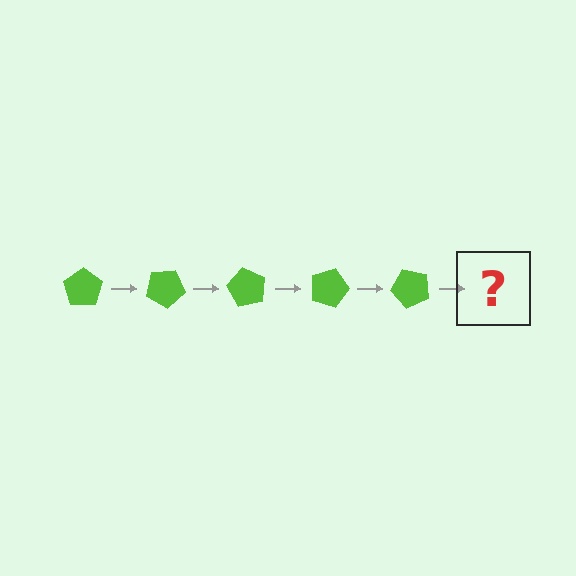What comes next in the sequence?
The next element should be a lime pentagon rotated 150 degrees.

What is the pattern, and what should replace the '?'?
The pattern is that the pentagon rotates 30 degrees each step. The '?' should be a lime pentagon rotated 150 degrees.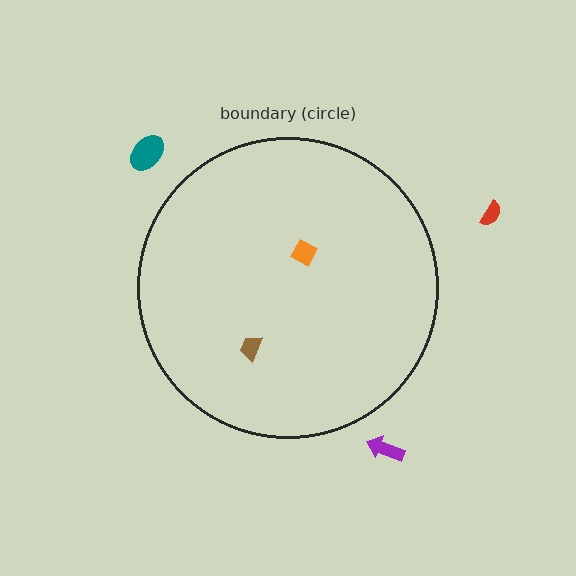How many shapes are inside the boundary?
2 inside, 3 outside.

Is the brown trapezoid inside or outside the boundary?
Inside.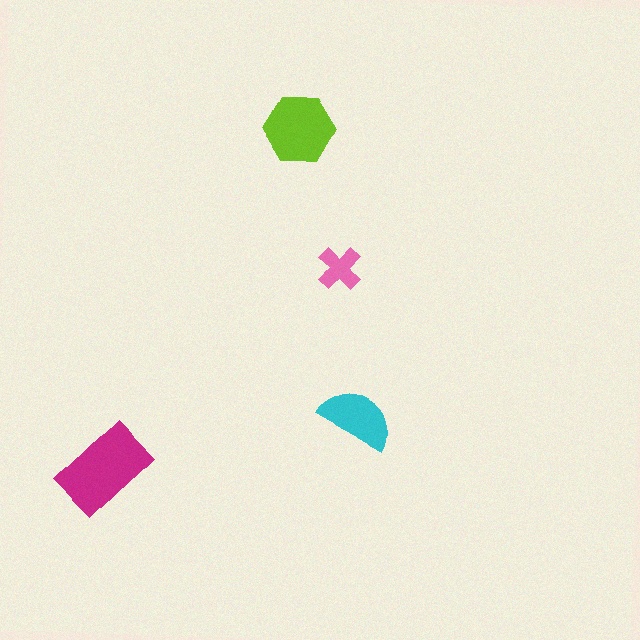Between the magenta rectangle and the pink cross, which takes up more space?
The magenta rectangle.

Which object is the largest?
The magenta rectangle.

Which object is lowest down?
The magenta rectangle is bottommost.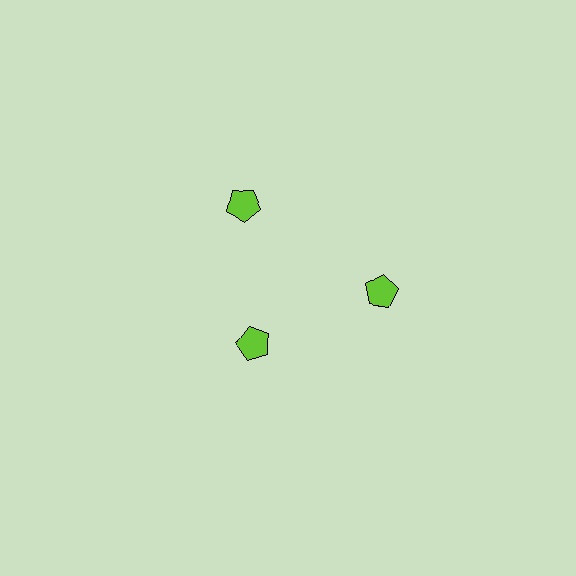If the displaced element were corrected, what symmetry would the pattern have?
It would have 3-fold rotational symmetry — the pattern would map onto itself every 120 degrees.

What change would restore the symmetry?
The symmetry would be restored by moving it outward, back onto the ring so that all 3 pentagons sit at equal angles and equal distance from the center.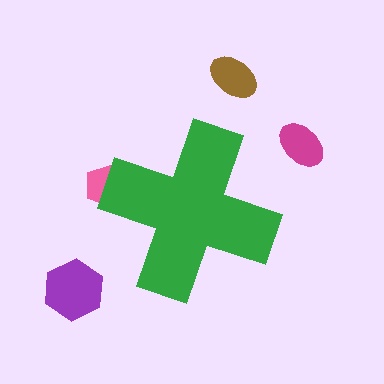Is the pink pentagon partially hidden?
Yes, the pink pentagon is partially hidden behind the green cross.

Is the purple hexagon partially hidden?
No, the purple hexagon is fully visible.